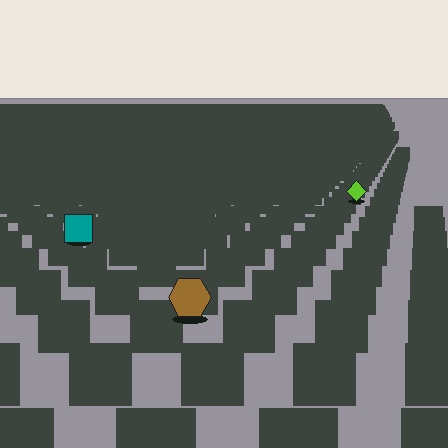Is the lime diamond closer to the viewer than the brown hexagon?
No. The brown hexagon is closer — you can tell from the texture gradient: the ground texture is coarser near it.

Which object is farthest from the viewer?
The lime diamond is farthest from the viewer. It appears smaller and the ground texture around it is denser.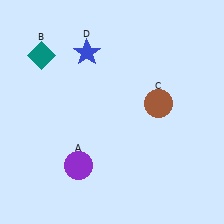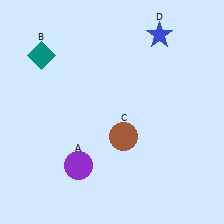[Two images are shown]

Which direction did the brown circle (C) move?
The brown circle (C) moved left.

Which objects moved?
The objects that moved are: the brown circle (C), the blue star (D).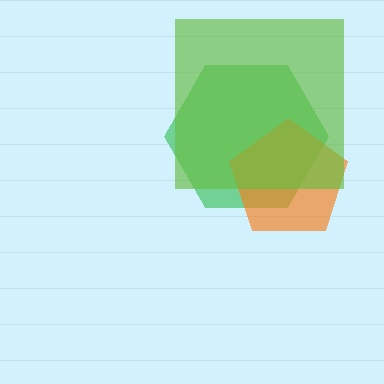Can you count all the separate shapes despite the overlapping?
Yes, there are 3 separate shapes.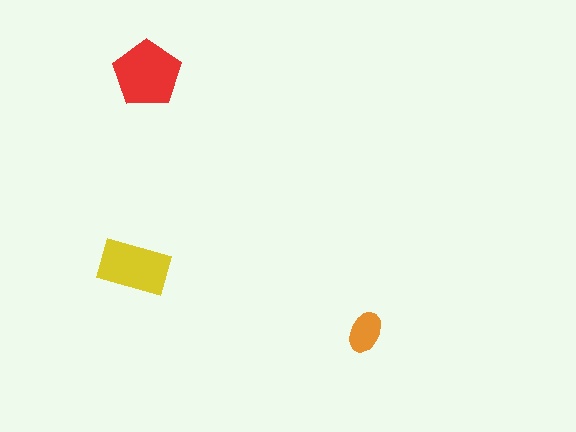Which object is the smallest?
The orange ellipse.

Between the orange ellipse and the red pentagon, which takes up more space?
The red pentagon.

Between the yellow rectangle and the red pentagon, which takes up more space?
The red pentagon.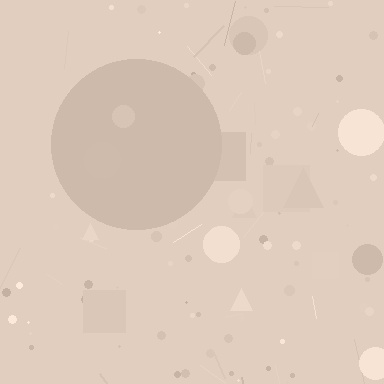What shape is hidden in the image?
A circle is hidden in the image.